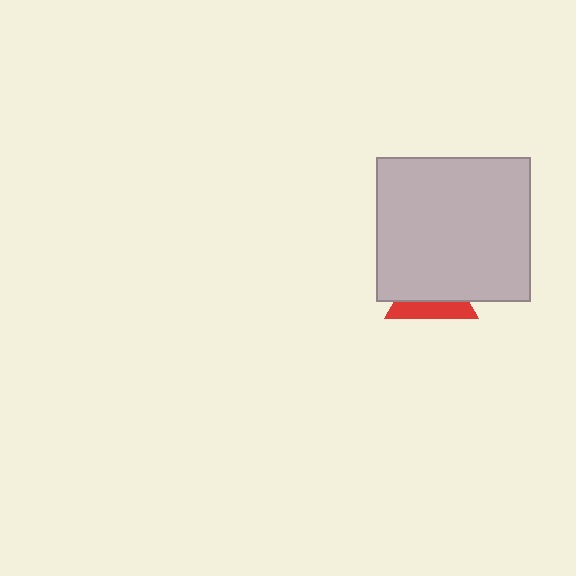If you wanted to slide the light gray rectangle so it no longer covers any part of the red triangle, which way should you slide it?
Slide it up — that is the most direct way to separate the two shapes.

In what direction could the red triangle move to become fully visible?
The red triangle could move down. That would shift it out from behind the light gray rectangle entirely.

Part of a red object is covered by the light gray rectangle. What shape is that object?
It is a triangle.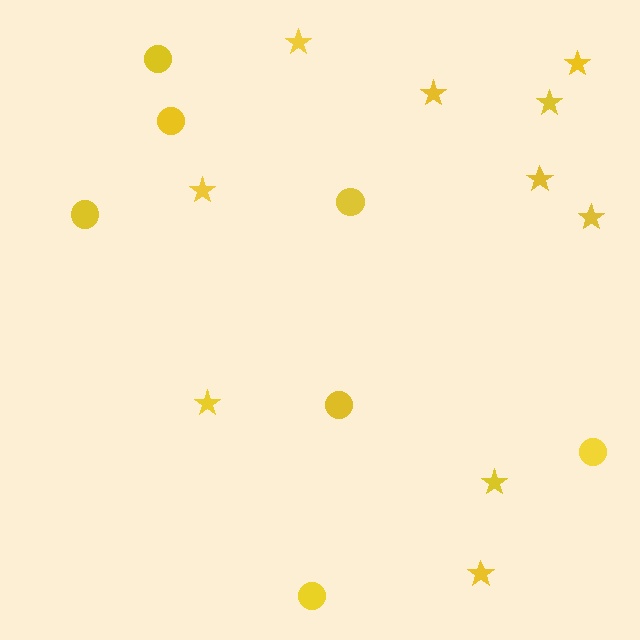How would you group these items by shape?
There are 2 groups: one group of circles (7) and one group of stars (10).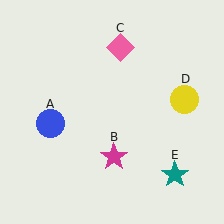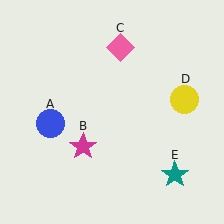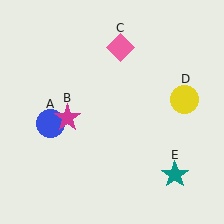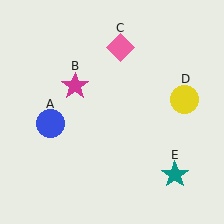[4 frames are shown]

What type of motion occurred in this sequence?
The magenta star (object B) rotated clockwise around the center of the scene.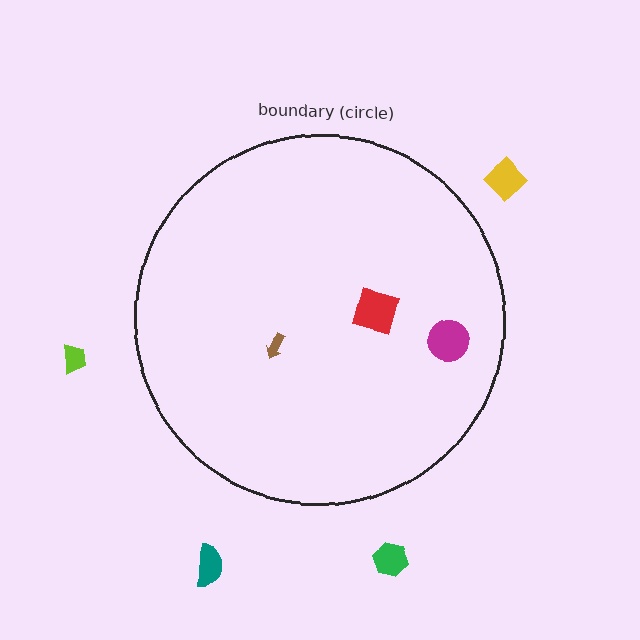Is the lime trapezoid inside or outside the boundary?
Outside.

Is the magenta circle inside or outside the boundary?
Inside.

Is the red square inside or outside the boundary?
Inside.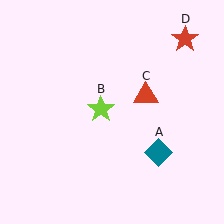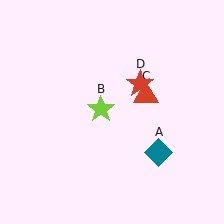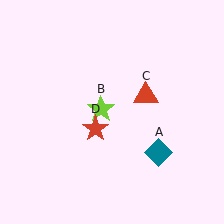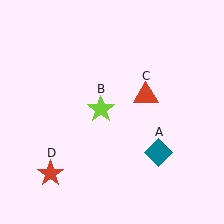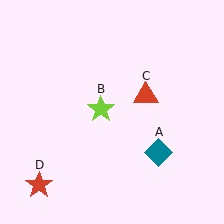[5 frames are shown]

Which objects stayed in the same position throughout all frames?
Teal diamond (object A) and lime star (object B) and red triangle (object C) remained stationary.